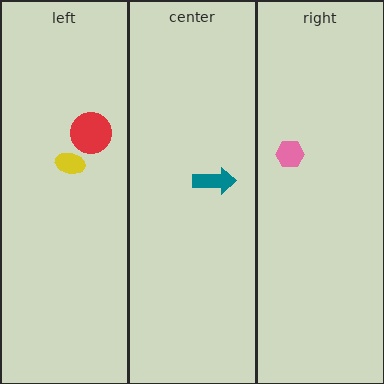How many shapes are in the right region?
1.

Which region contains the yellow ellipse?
The left region.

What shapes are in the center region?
The teal arrow.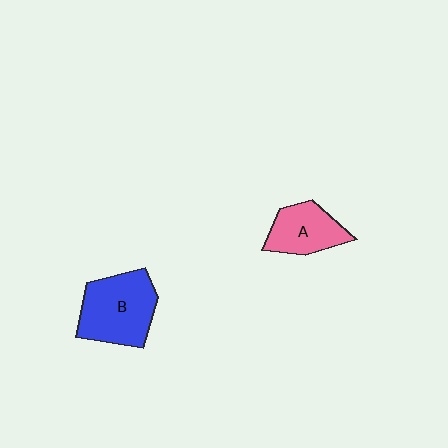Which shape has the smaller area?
Shape A (pink).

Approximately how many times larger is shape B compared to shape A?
Approximately 1.5 times.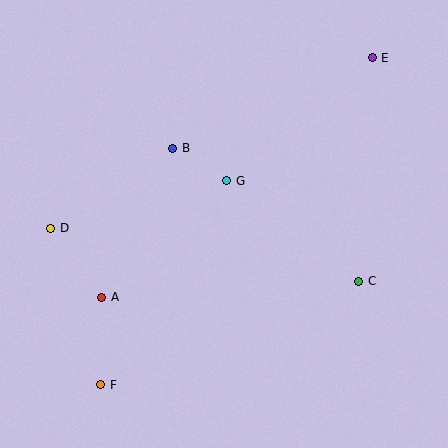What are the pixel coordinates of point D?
Point D is at (51, 228).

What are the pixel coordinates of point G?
Point G is at (227, 181).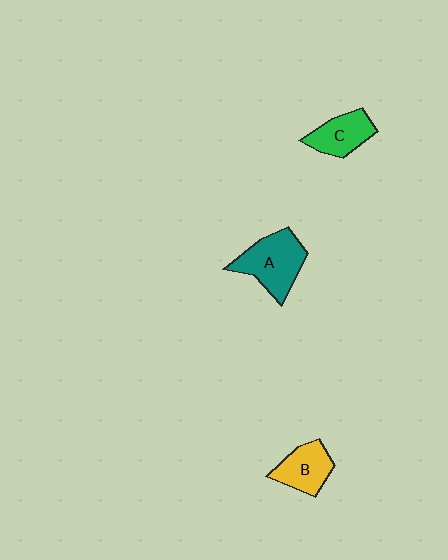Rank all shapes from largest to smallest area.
From largest to smallest: A (teal), B (yellow), C (green).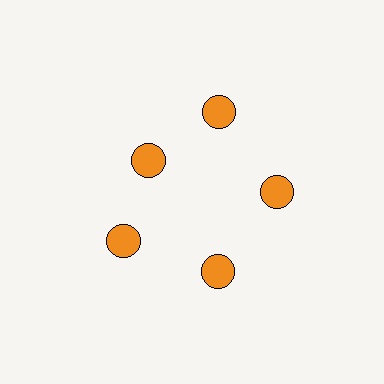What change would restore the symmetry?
The symmetry would be restored by moving it outward, back onto the ring so that all 5 circles sit at equal angles and equal distance from the center.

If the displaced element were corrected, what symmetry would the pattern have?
It would have 5-fold rotational symmetry — the pattern would map onto itself every 72 degrees.